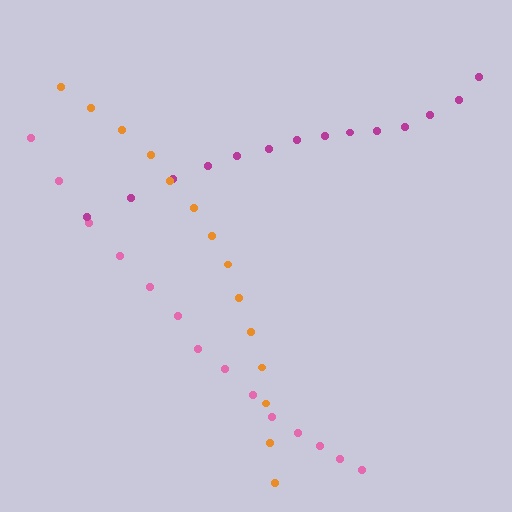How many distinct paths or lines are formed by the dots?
There are 3 distinct paths.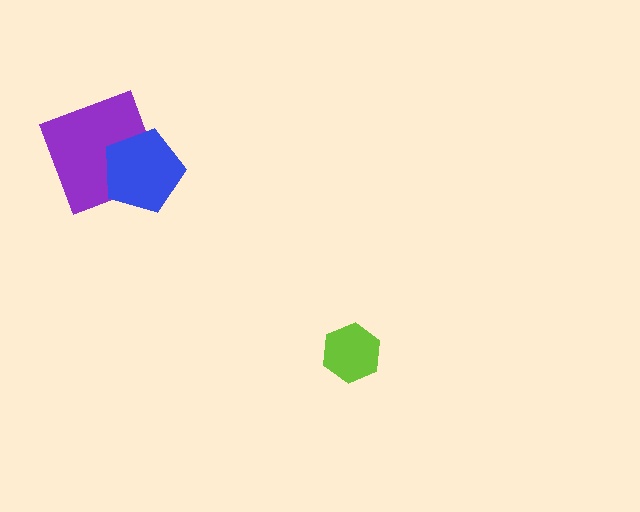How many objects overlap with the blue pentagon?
1 object overlaps with the blue pentagon.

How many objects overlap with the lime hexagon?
0 objects overlap with the lime hexagon.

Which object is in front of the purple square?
The blue pentagon is in front of the purple square.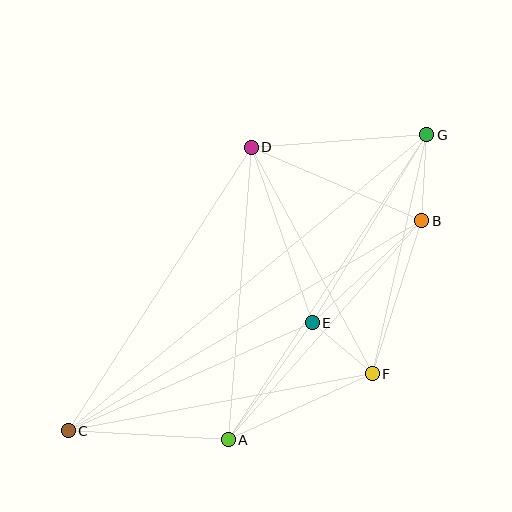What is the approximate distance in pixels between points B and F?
The distance between B and F is approximately 161 pixels.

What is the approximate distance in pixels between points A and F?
The distance between A and F is approximately 159 pixels.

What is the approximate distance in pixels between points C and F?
The distance between C and F is approximately 310 pixels.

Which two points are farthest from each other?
Points C and G are farthest from each other.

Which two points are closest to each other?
Points E and F are closest to each other.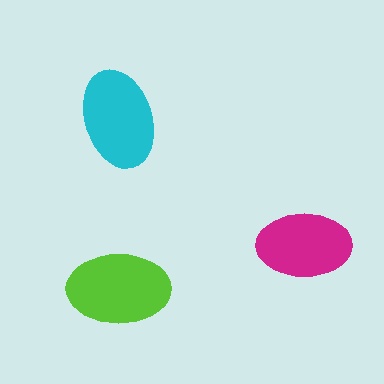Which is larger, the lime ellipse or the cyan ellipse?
The lime one.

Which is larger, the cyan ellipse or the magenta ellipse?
The cyan one.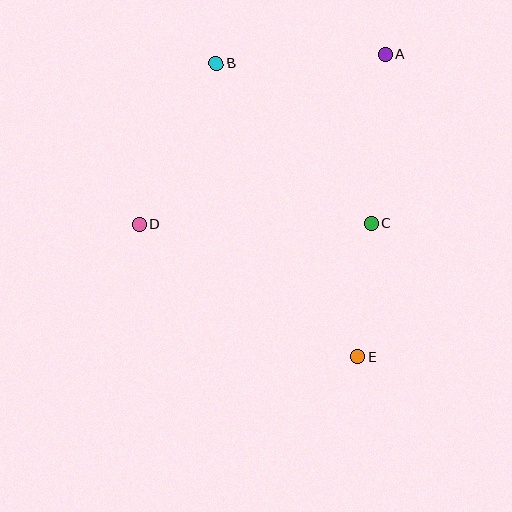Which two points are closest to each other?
Points C and E are closest to each other.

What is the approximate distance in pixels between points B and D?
The distance between B and D is approximately 178 pixels.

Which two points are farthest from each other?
Points B and E are farthest from each other.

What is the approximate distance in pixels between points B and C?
The distance between B and C is approximately 223 pixels.